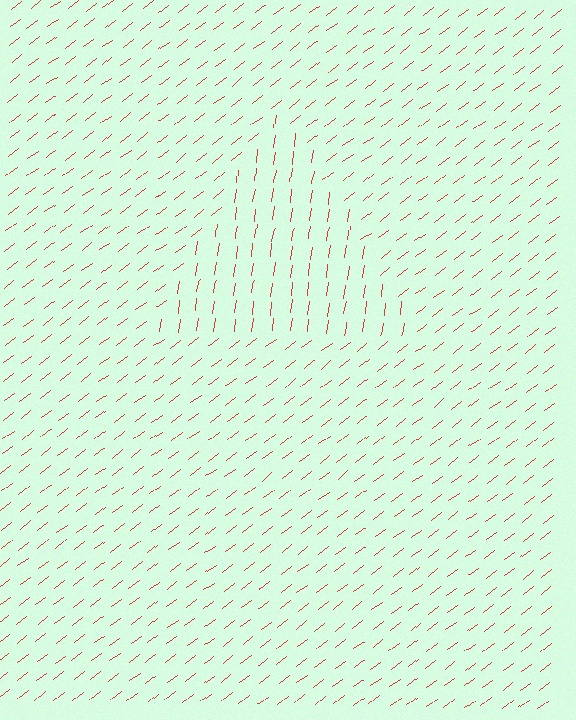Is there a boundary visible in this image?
Yes, there is a texture boundary formed by a change in line orientation.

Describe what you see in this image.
The image is filled with small red line segments. A triangle region in the image has lines oriented differently from the surrounding lines, creating a visible texture boundary.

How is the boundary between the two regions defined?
The boundary is defined purely by a change in line orientation (approximately 45 degrees difference). All lines are the same color and thickness.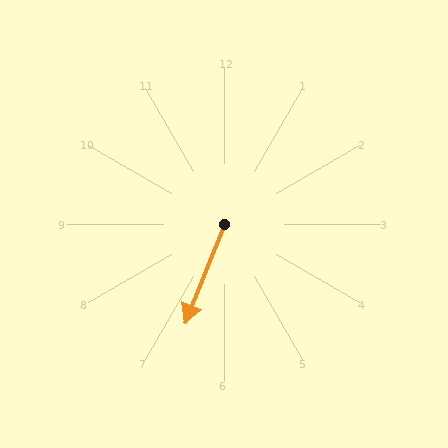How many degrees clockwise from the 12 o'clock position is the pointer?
Approximately 202 degrees.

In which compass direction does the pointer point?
South.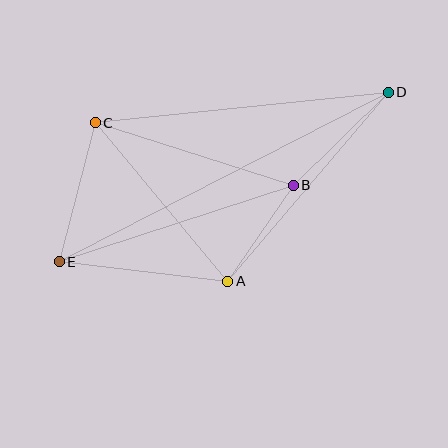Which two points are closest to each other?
Points A and B are closest to each other.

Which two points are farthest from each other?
Points D and E are farthest from each other.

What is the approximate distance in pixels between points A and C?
The distance between A and C is approximately 207 pixels.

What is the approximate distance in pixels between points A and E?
The distance between A and E is approximately 170 pixels.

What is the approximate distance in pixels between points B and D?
The distance between B and D is approximately 133 pixels.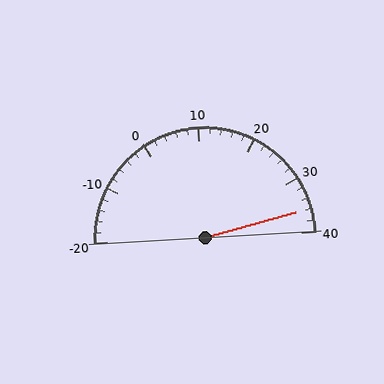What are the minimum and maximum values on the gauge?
The gauge ranges from -20 to 40.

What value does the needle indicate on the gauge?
The needle indicates approximately 36.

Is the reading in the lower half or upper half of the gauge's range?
The reading is in the upper half of the range (-20 to 40).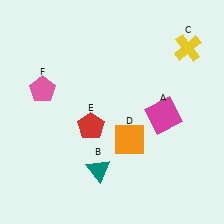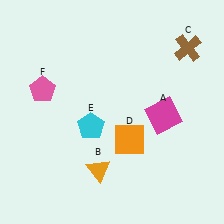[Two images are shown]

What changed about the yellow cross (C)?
In Image 1, C is yellow. In Image 2, it changed to brown.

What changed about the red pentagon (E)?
In Image 1, E is red. In Image 2, it changed to cyan.